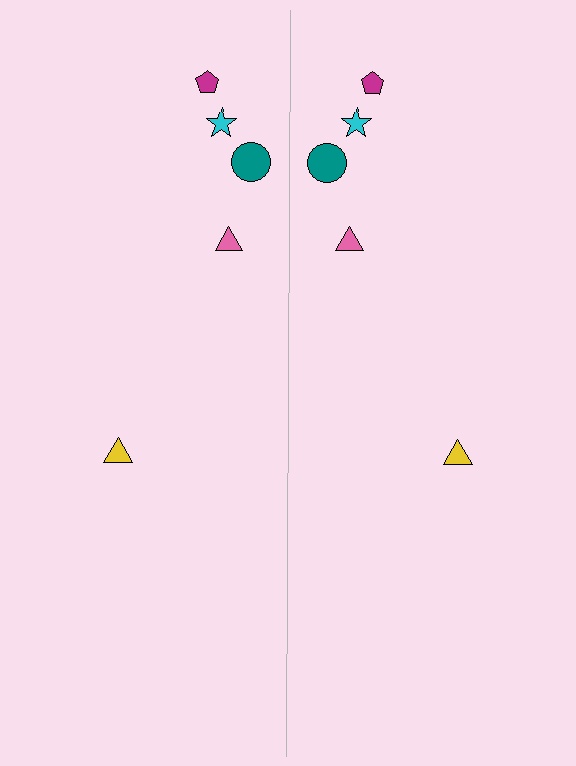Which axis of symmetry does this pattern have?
The pattern has a vertical axis of symmetry running through the center of the image.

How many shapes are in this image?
There are 10 shapes in this image.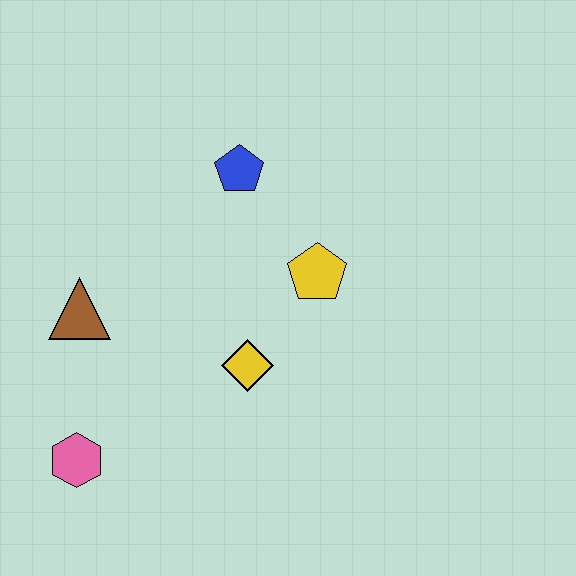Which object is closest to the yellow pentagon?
The yellow diamond is closest to the yellow pentagon.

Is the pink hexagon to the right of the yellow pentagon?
No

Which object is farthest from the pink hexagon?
The blue pentagon is farthest from the pink hexagon.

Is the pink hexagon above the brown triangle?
No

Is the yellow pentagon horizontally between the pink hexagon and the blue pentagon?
No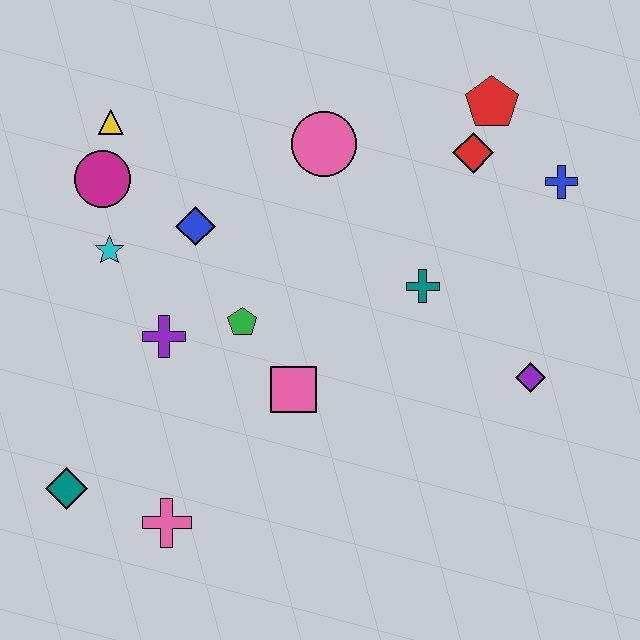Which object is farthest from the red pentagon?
The teal diamond is farthest from the red pentagon.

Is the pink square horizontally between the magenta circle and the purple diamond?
Yes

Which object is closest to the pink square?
The green pentagon is closest to the pink square.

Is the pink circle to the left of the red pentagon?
Yes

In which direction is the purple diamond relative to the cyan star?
The purple diamond is to the right of the cyan star.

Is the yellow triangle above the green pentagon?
Yes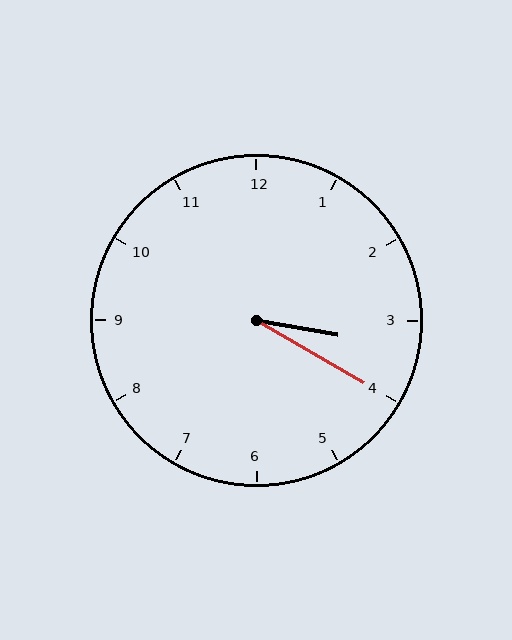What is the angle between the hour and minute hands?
Approximately 20 degrees.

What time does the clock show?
3:20.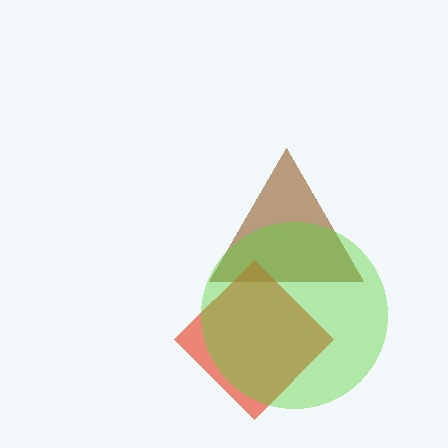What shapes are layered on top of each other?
The layered shapes are: a brown triangle, a red diamond, a lime circle.